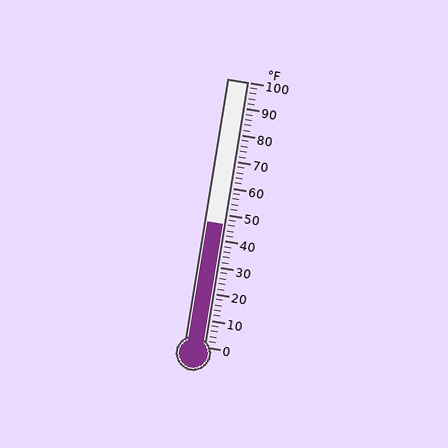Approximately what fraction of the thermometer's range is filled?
The thermometer is filled to approximately 45% of its range.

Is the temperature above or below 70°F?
The temperature is below 70°F.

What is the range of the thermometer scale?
The thermometer scale ranges from 0°F to 100°F.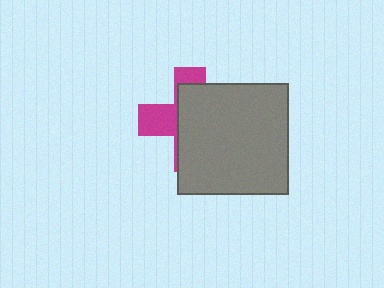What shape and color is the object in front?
The object in front is a gray square.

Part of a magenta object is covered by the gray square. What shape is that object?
It is a cross.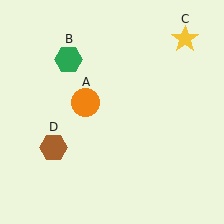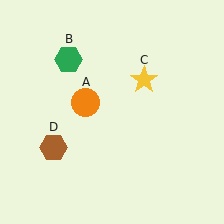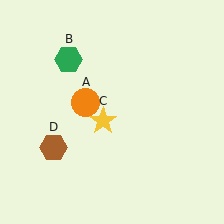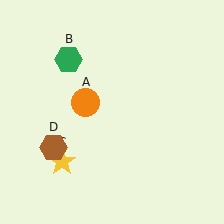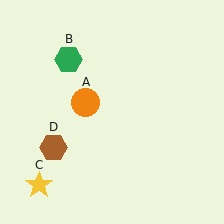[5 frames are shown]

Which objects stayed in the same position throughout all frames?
Orange circle (object A) and green hexagon (object B) and brown hexagon (object D) remained stationary.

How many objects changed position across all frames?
1 object changed position: yellow star (object C).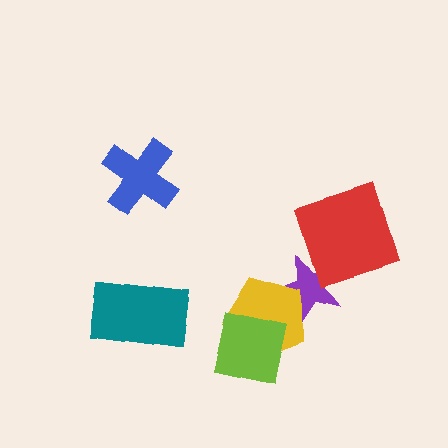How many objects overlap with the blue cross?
0 objects overlap with the blue cross.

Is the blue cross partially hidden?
No, no other shape covers it.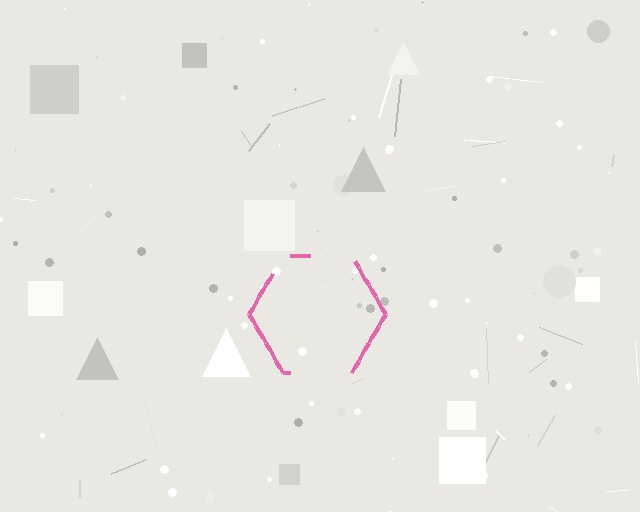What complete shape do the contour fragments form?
The contour fragments form a hexagon.